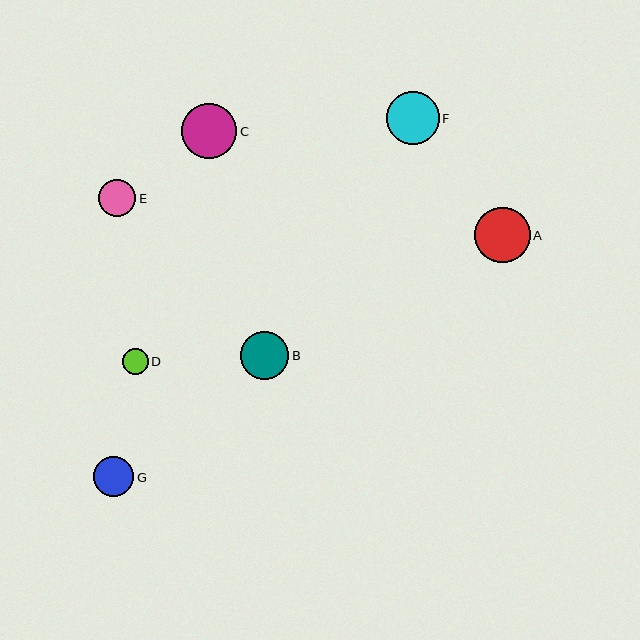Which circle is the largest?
Circle C is the largest with a size of approximately 56 pixels.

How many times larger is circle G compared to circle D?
Circle G is approximately 1.6 times the size of circle D.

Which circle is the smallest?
Circle D is the smallest with a size of approximately 26 pixels.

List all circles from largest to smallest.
From largest to smallest: C, A, F, B, G, E, D.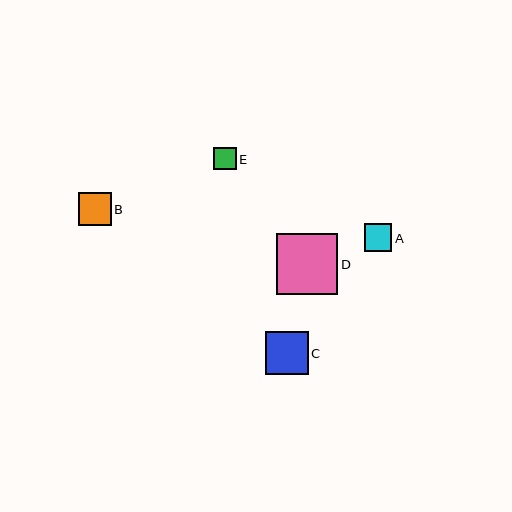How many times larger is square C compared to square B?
Square C is approximately 1.3 times the size of square B.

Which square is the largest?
Square D is the largest with a size of approximately 61 pixels.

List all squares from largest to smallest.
From largest to smallest: D, C, B, A, E.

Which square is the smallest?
Square E is the smallest with a size of approximately 23 pixels.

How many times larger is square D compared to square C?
Square D is approximately 1.4 times the size of square C.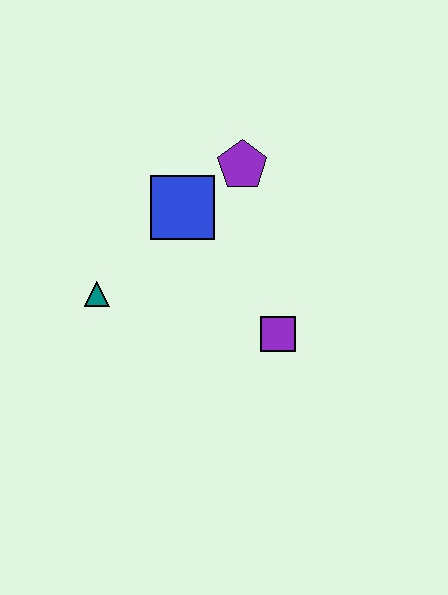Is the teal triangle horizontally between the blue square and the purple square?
No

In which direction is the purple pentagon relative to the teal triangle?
The purple pentagon is to the right of the teal triangle.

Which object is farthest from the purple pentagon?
The teal triangle is farthest from the purple pentagon.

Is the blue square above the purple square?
Yes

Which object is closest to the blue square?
The purple pentagon is closest to the blue square.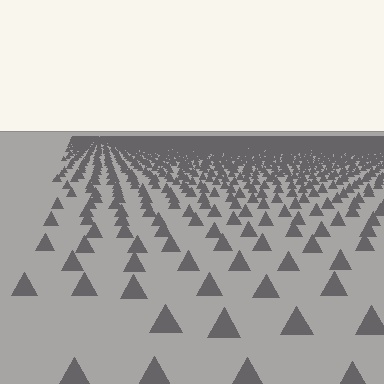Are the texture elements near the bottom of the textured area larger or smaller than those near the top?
Larger. Near the bottom, elements are closer to the viewer and appear at a bigger on-screen size.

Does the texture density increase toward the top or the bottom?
Density increases toward the top.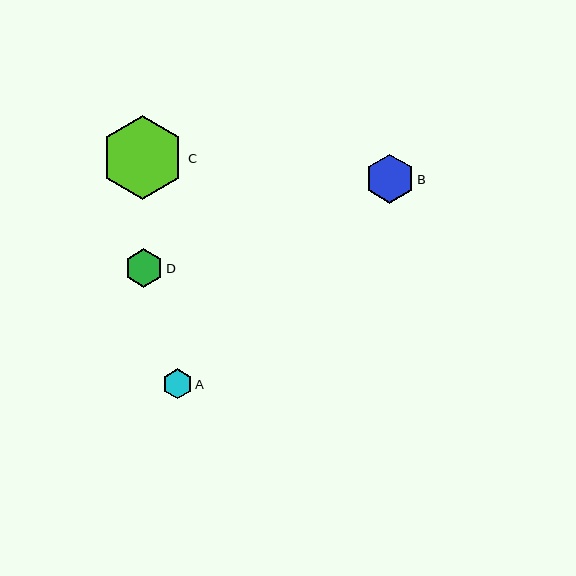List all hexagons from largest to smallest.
From largest to smallest: C, B, D, A.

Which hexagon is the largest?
Hexagon C is the largest with a size of approximately 83 pixels.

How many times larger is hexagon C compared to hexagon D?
Hexagon C is approximately 2.2 times the size of hexagon D.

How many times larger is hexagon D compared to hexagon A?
Hexagon D is approximately 1.3 times the size of hexagon A.